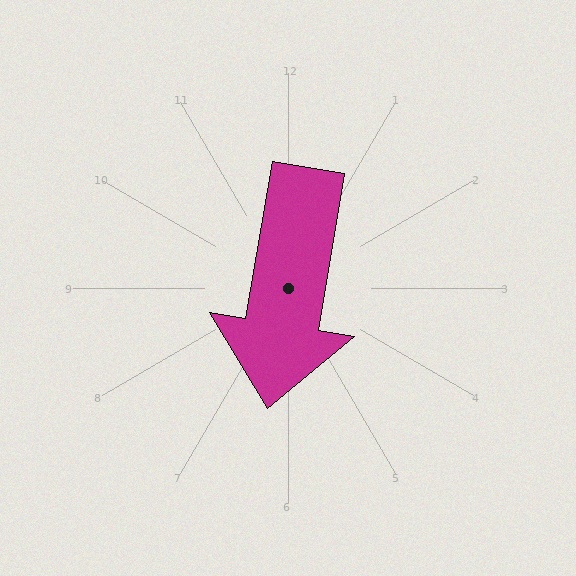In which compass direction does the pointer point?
South.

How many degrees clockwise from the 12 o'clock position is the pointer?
Approximately 190 degrees.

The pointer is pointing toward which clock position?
Roughly 6 o'clock.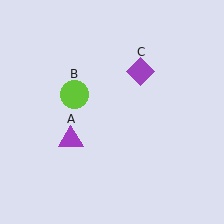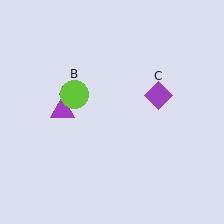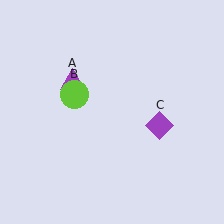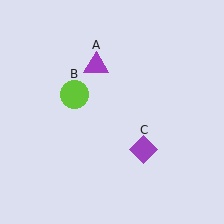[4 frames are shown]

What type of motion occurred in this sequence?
The purple triangle (object A), purple diamond (object C) rotated clockwise around the center of the scene.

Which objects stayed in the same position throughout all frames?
Lime circle (object B) remained stationary.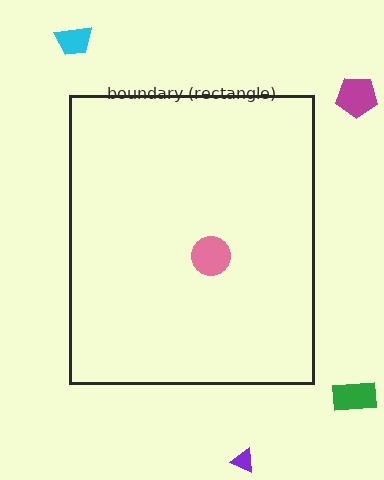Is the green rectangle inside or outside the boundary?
Outside.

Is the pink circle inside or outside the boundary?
Inside.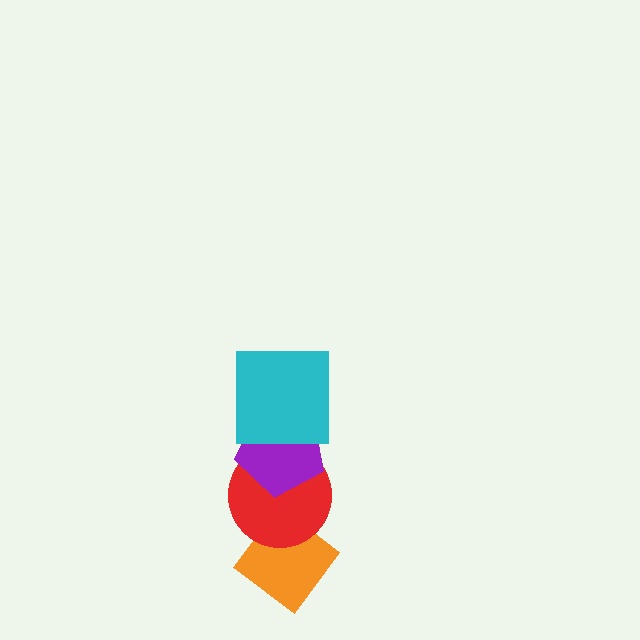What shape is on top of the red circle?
The purple pentagon is on top of the red circle.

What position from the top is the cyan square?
The cyan square is 1st from the top.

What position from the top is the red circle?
The red circle is 3rd from the top.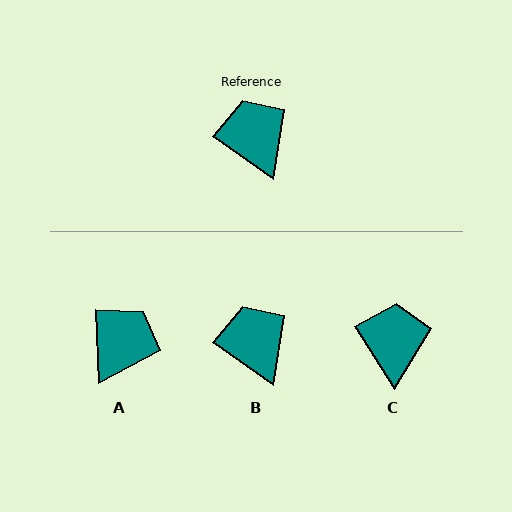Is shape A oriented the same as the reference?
No, it is off by about 53 degrees.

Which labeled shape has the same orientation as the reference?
B.